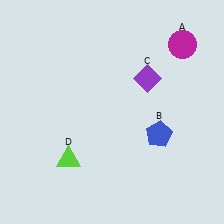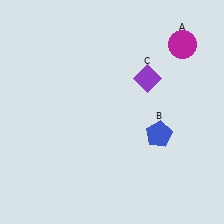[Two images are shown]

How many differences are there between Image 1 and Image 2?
There is 1 difference between the two images.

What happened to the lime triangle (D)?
The lime triangle (D) was removed in Image 2. It was in the bottom-left area of Image 1.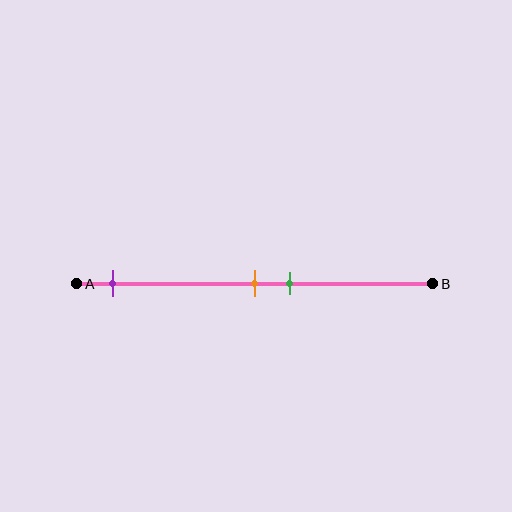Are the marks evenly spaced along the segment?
No, the marks are not evenly spaced.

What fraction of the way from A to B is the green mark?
The green mark is approximately 60% (0.6) of the way from A to B.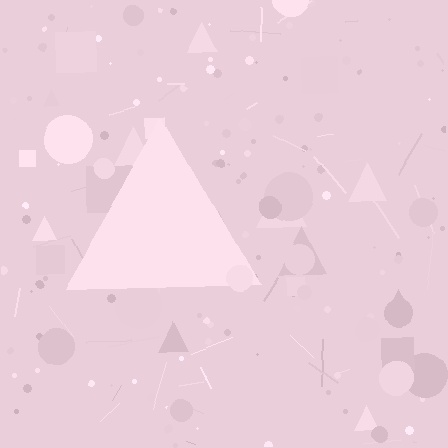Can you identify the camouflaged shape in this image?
The camouflaged shape is a triangle.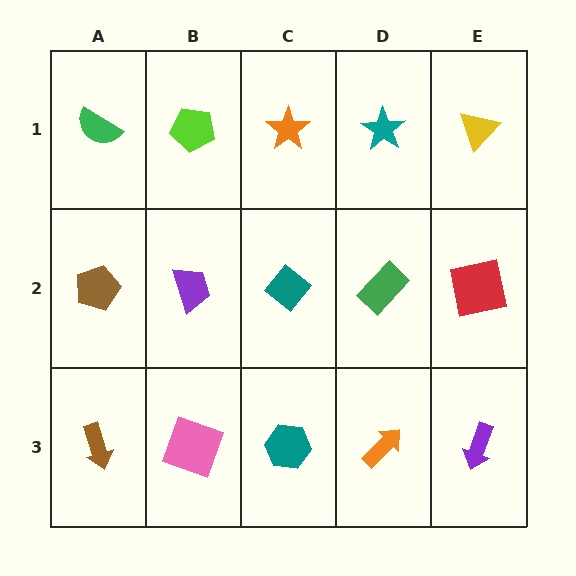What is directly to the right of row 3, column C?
An orange arrow.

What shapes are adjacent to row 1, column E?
A red square (row 2, column E), a teal star (row 1, column D).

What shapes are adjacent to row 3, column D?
A green rectangle (row 2, column D), a teal hexagon (row 3, column C), a purple arrow (row 3, column E).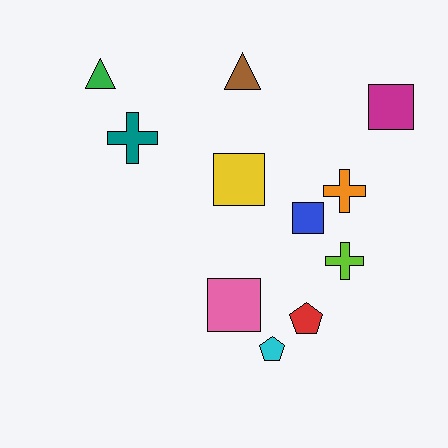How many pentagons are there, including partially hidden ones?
There are 2 pentagons.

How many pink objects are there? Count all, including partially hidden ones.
There is 1 pink object.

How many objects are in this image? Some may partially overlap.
There are 11 objects.